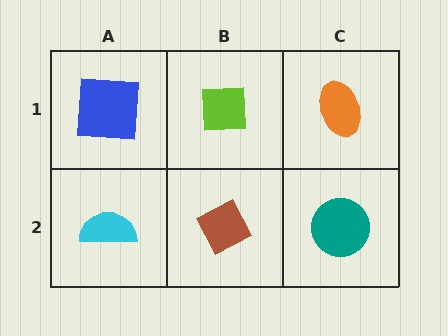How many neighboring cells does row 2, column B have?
3.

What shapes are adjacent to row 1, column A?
A cyan semicircle (row 2, column A), a lime square (row 1, column B).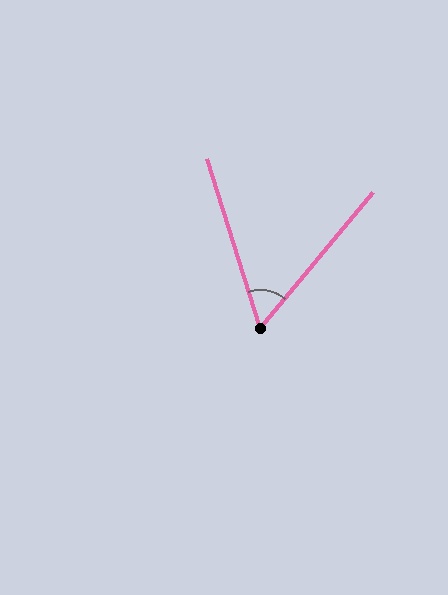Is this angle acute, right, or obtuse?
It is acute.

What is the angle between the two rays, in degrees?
Approximately 57 degrees.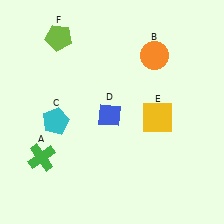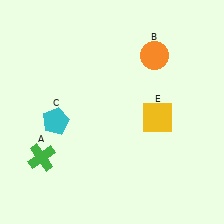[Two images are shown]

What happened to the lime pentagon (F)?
The lime pentagon (F) was removed in Image 2. It was in the top-left area of Image 1.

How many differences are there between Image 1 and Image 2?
There are 2 differences between the two images.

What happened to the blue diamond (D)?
The blue diamond (D) was removed in Image 2. It was in the bottom-left area of Image 1.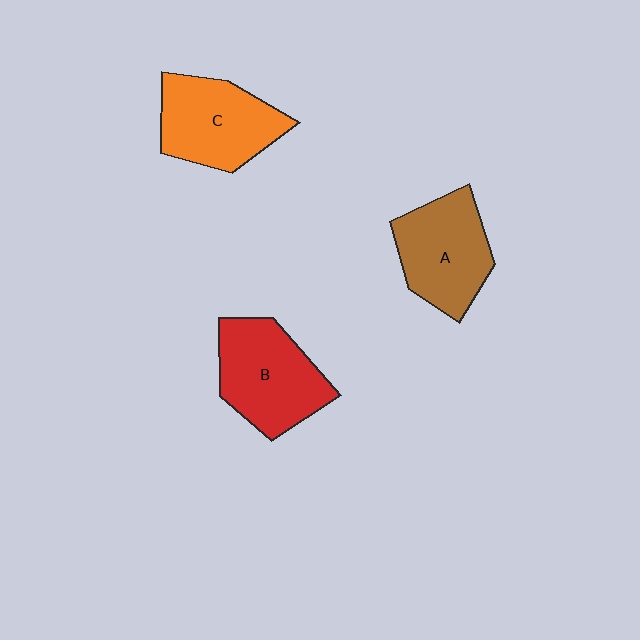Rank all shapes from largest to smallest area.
From largest to smallest: B (red), C (orange), A (brown).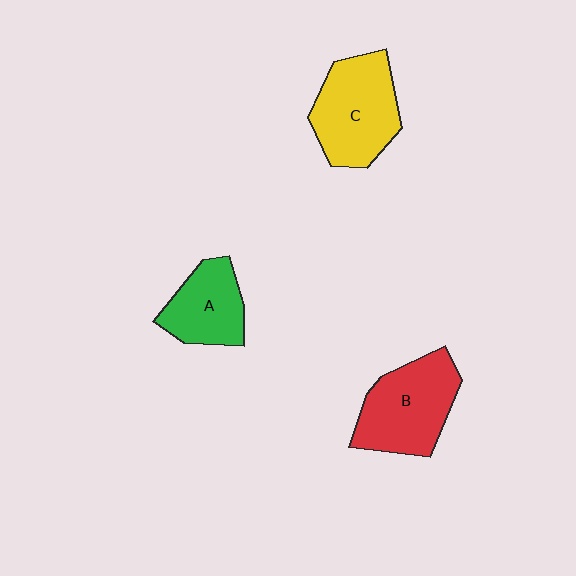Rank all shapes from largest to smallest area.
From largest to smallest: C (yellow), B (red), A (green).